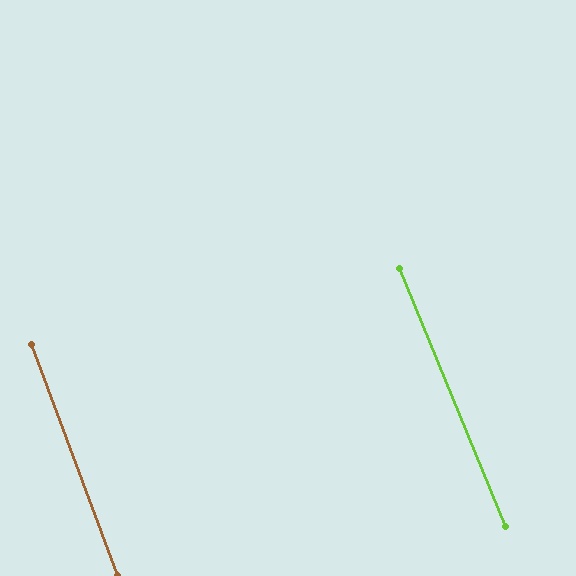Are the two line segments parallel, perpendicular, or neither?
Parallel — their directions differ by only 2.0°.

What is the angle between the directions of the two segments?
Approximately 2 degrees.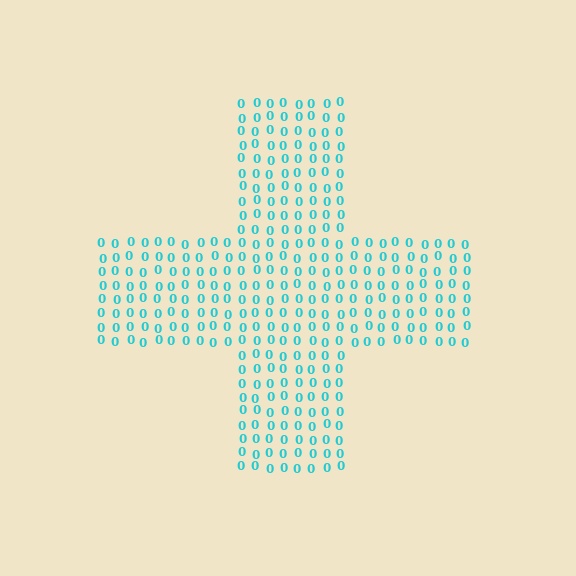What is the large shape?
The large shape is a cross.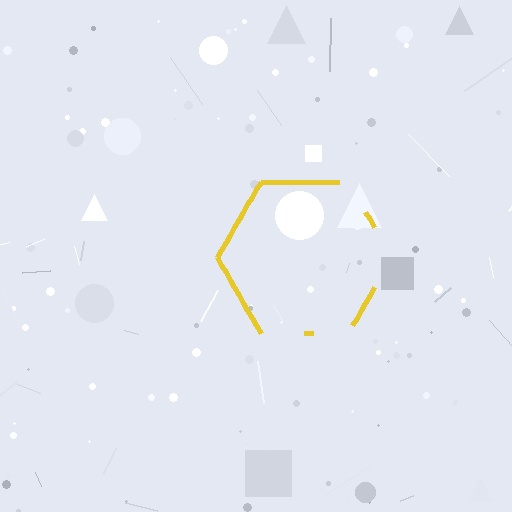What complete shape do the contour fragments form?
The contour fragments form a hexagon.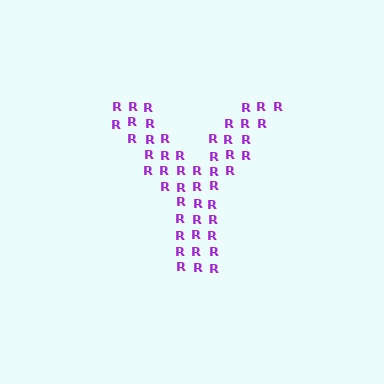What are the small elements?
The small elements are letter R's.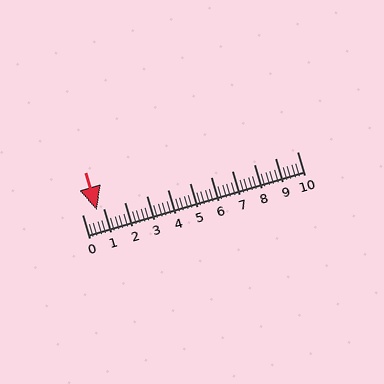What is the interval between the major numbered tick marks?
The major tick marks are spaced 1 units apart.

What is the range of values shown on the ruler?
The ruler shows values from 0 to 10.